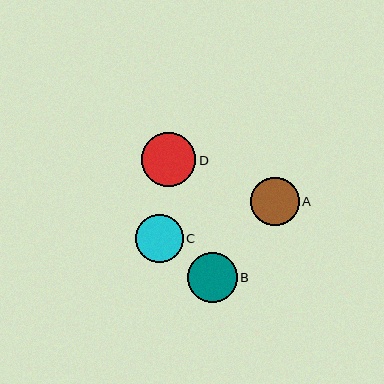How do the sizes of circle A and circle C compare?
Circle A and circle C are approximately the same size.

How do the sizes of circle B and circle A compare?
Circle B and circle A are approximately the same size.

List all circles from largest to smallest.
From largest to smallest: D, B, A, C.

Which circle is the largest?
Circle D is the largest with a size of approximately 54 pixels.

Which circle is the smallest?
Circle C is the smallest with a size of approximately 48 pixels.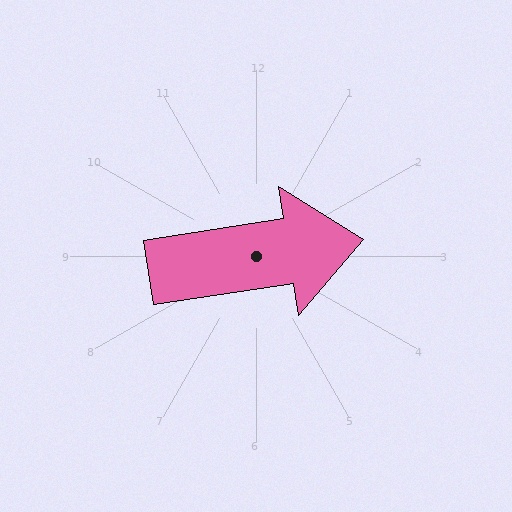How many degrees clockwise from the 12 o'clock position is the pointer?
Approximately 81 degrees.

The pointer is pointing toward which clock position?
Roughly 3 o'clock.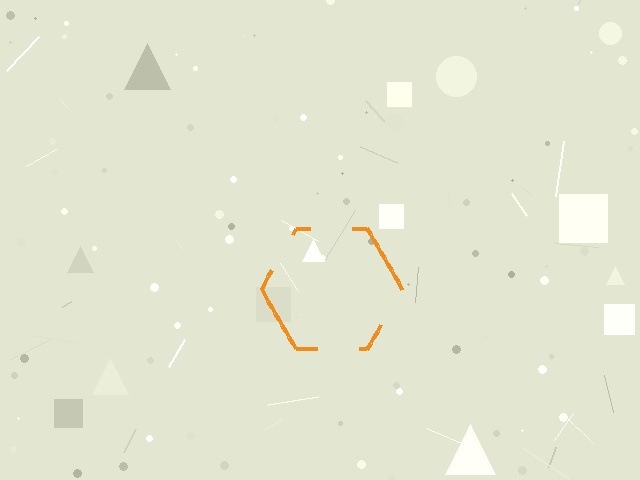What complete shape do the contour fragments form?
The contour fragments form a hexagon.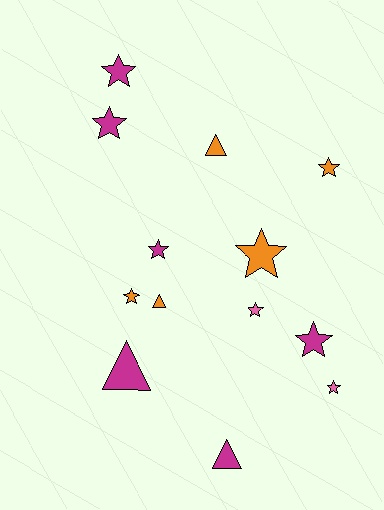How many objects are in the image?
There are 13 objects.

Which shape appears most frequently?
Star, with 9 objects.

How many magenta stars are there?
There are 4 magenta stars.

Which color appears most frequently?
Magenta, with 6 objects.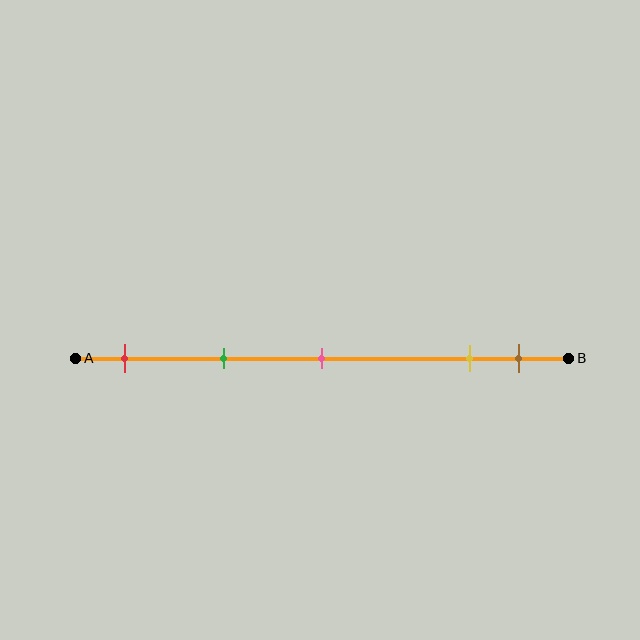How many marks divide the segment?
There are 5 marks dividing the segment.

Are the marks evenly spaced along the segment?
No, the marks are not evenly spaced.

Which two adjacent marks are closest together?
The yellow and brown marks are the closest adjacent pair.